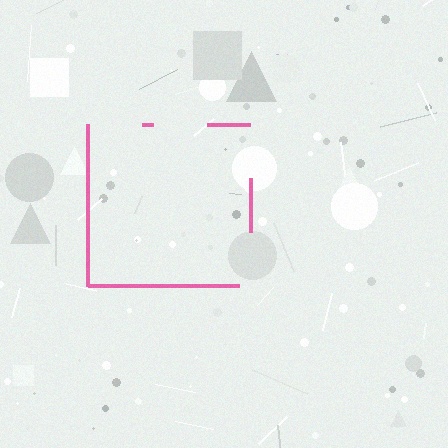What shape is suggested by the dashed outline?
The dashed outline suggests a square.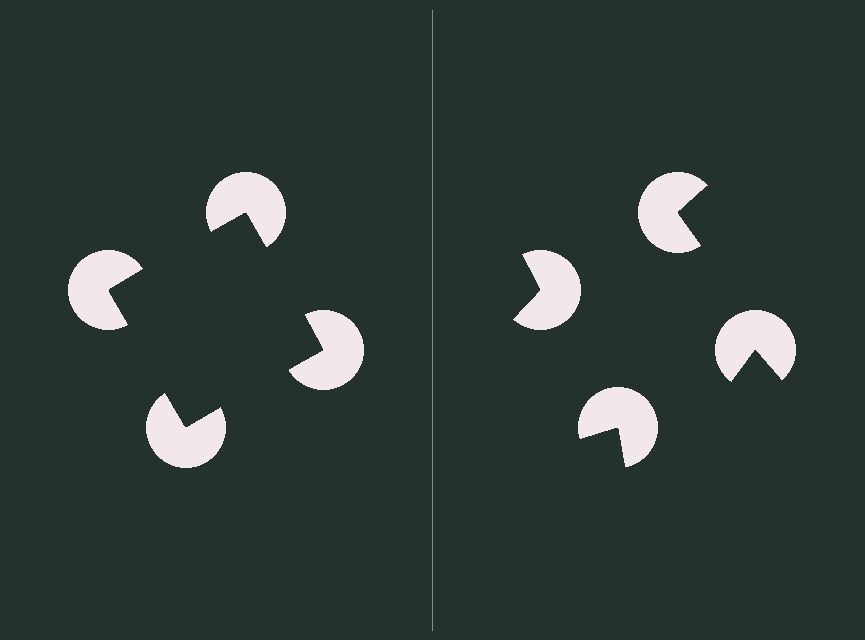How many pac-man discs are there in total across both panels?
8 — 4 on each side.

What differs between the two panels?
The pac-man discs are positioned identically on both sides; only the wedge orientations differ. On the left they align to a square; on the right they are misaligned.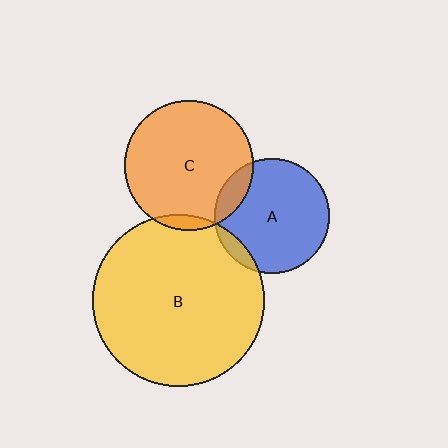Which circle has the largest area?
Circle B (yellow).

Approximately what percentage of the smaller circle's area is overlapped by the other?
Approximately 5%.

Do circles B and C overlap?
Yes.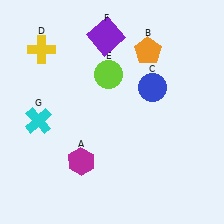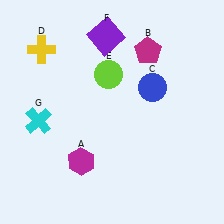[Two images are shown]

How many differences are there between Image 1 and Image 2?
There is 1 difference between the two images.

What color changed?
The pentagon (B) changed from orange in Image 1 to magenta in Image 2.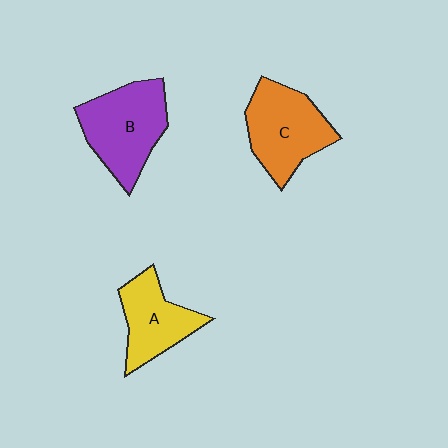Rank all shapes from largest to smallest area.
From largest to smallest: B (purple), C (orange), A (yellow).